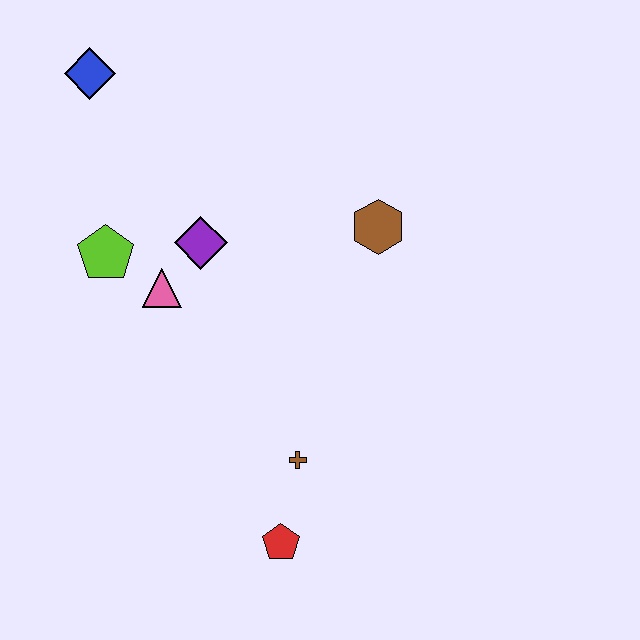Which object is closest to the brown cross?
The red pentagon is closest to the brown cross.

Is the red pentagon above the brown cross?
No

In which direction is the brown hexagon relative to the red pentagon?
The brown hexagon is above the red pentagon.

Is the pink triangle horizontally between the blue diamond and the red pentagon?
Yes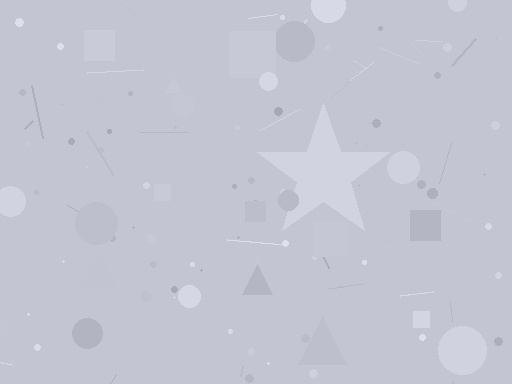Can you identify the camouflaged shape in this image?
The camouflaged shape is a star.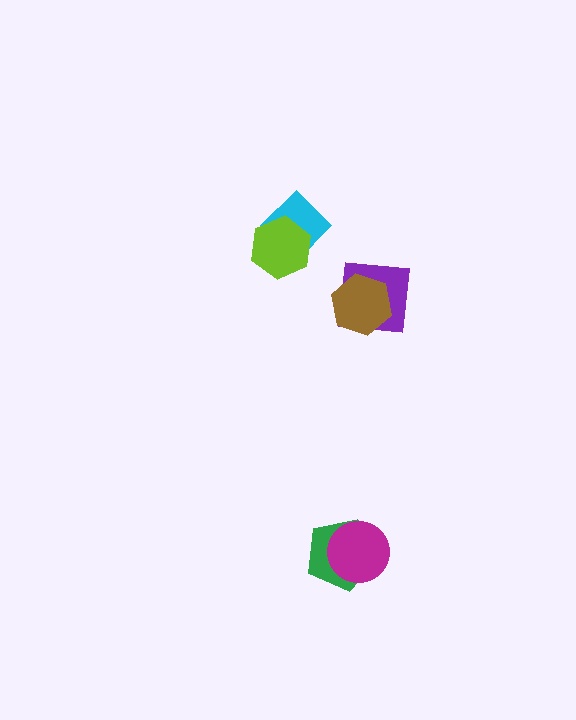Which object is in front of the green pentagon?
The magenta circle is in front of the green pentagon.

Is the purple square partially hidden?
Yes, it is partially covered by another shape.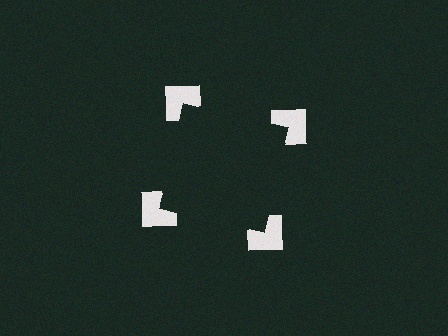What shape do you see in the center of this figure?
An illusory square — its edges are inferred from the aligned wedge cuts in the notched squares, not physically drawn.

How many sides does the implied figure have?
4 sides.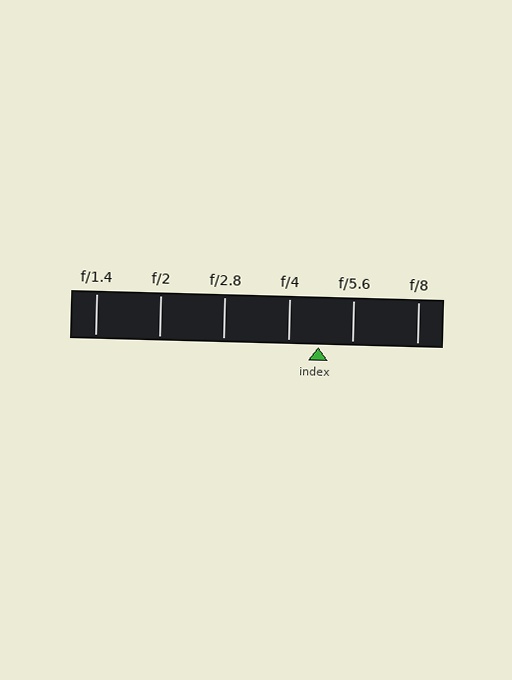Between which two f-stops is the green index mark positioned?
The index mark is between f/4 and f/5.6.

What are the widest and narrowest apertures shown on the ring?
The widest aperture shown is f/1.4 and the narrowest is f/8.